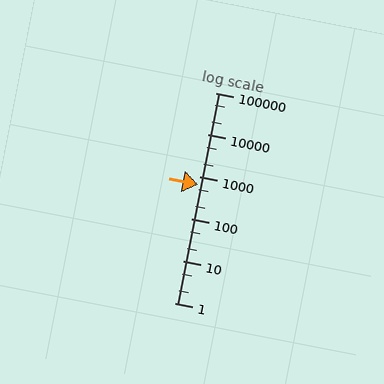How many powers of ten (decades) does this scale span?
The scale spans 5 decades, from 1 to 100000.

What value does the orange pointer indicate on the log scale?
The pointer indicates approximately 650.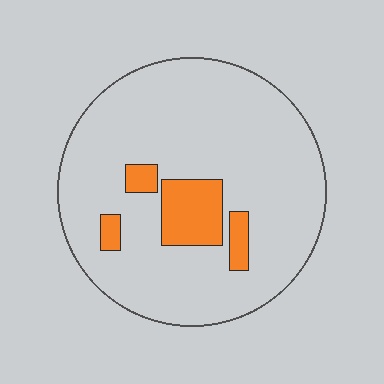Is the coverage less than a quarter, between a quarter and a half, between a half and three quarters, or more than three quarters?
Less than a quarter.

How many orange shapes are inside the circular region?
4.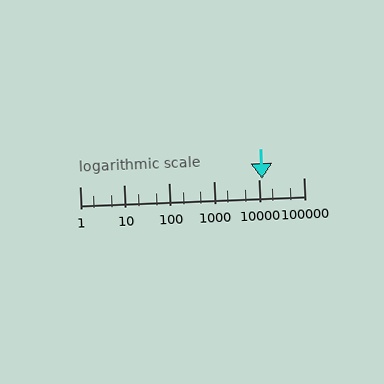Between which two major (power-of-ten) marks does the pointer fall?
The pointer is between 10000 and 100000.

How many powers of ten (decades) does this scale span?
The scale spans 5 decades, from 1 to 100000.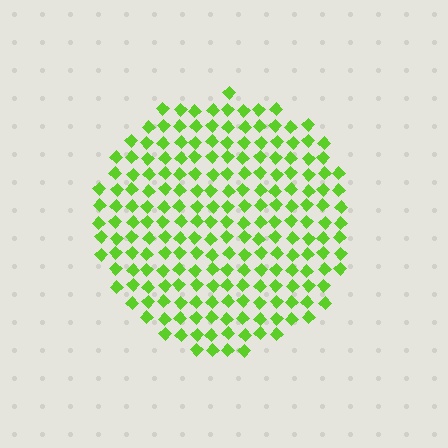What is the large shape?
The large shape is a circle.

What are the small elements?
The small elements are diamonds.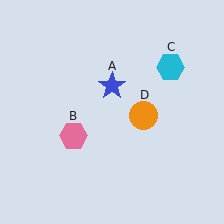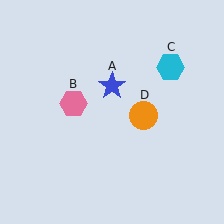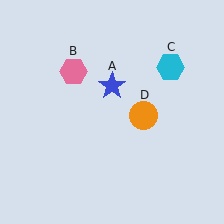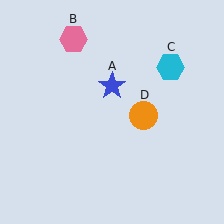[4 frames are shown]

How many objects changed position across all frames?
1 object changed position: pink hexagon (object B).